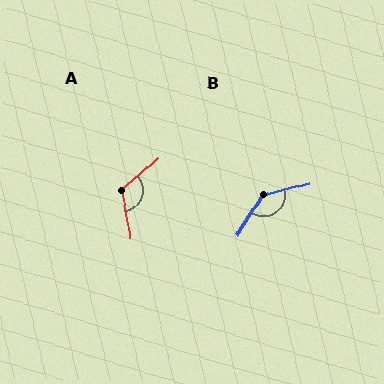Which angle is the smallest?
A, at approximately 120 degrees.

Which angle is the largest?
B, at approximately 136 degrees.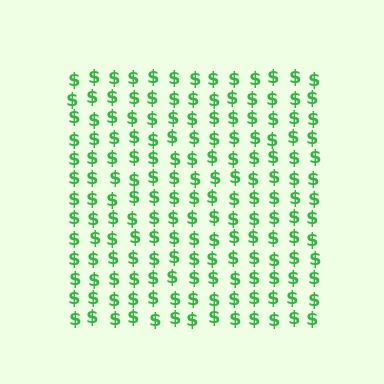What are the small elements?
The small elements are dollar signs.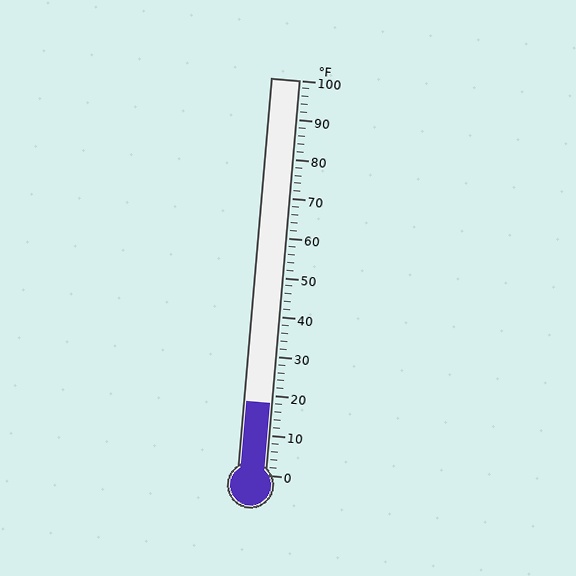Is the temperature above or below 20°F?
The temperature is below 20°F.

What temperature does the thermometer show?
The thermometer shows approximately 18°F.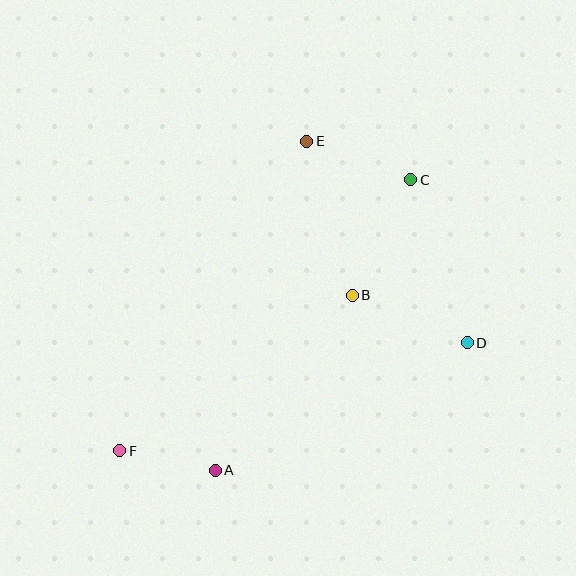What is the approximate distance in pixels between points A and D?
The distance between A and D is approximately 282 pixels.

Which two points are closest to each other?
Points A and F are closest to each other.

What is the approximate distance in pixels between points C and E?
The distance between C and E is approximately 111 pixels.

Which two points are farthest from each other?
Points C and F are farthest from each other.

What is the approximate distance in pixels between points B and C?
The distance between B and C is approximately 129 pixels.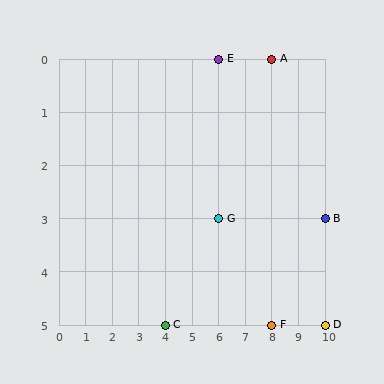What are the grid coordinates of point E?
Point E is at grid coordinates (6, 0).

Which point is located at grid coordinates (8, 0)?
Point A is at (8, 0).